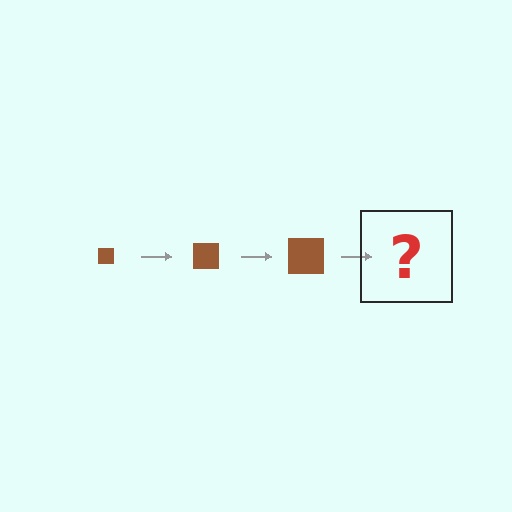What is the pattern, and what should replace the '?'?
The pattern is that the square gets progressively larger each step. The '?' should be a brown square, larger than the previous one.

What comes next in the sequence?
The next element should be a brown square, larger than the previous one.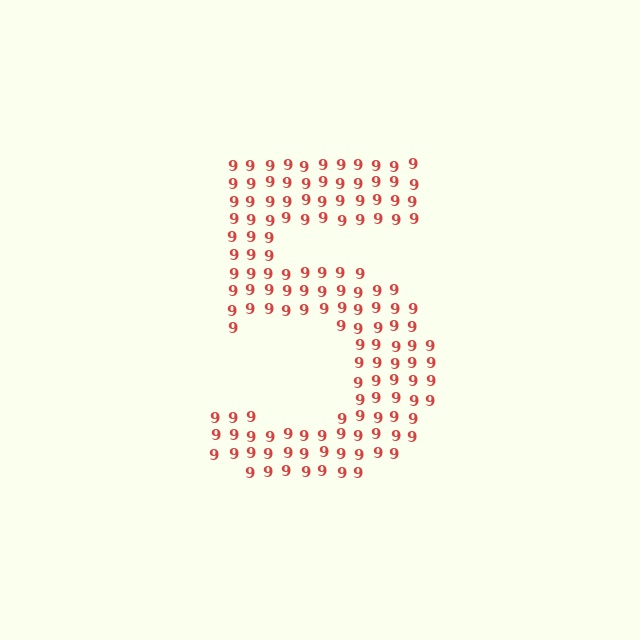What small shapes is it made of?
It is made of small digit 9's.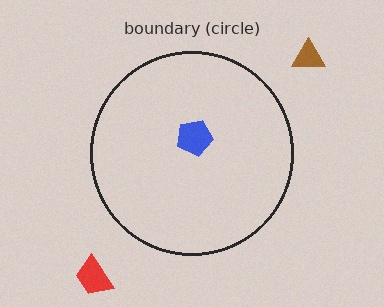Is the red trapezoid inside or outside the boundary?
Outside.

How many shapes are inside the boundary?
1 inside, 2 outside.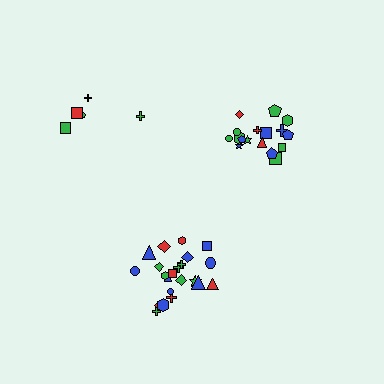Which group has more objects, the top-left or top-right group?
The top-right group.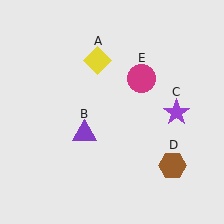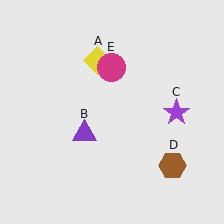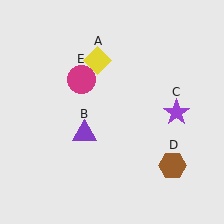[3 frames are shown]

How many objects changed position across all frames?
1 object changed position: magenta circle (object E).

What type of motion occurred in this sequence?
The magenta circle (object E) rotated counterclockwise around the center of the scene.